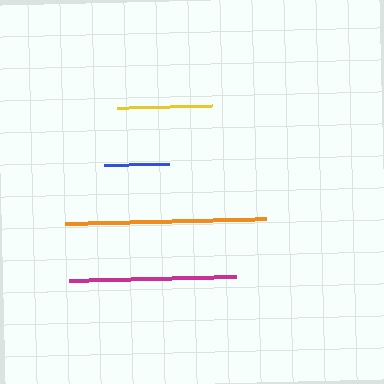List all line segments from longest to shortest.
From longest to shortest: orange, magenta, yellow, blue.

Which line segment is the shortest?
The blue line is the shortest at approximately 65 pixels.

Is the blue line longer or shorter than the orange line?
The orange line is longer than the blue line.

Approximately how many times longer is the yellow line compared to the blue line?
The yellow line is approximately 1.5 times the length of the blue line.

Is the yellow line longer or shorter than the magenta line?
The magenta line is longer than the yellow line.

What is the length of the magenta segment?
The magenta segment is approximately 167 pixels long.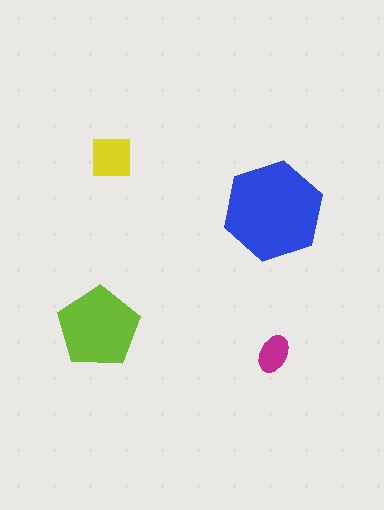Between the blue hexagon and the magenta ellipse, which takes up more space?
The blue hexagon.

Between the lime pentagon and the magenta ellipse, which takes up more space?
The lime pentagon.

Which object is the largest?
The blue hexagon.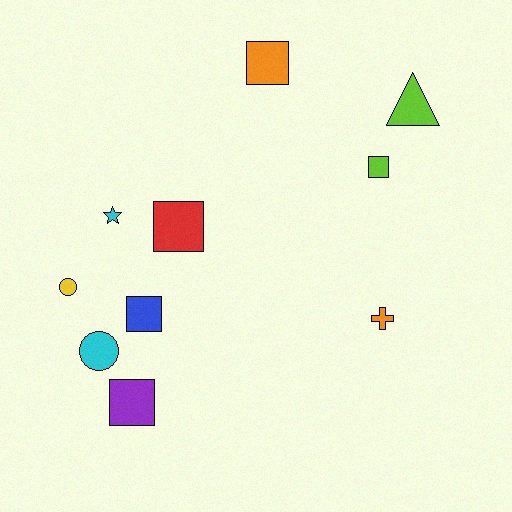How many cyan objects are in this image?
There are 2 cyan objects.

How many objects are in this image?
There are 10 objects.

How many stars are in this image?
There is 1 star.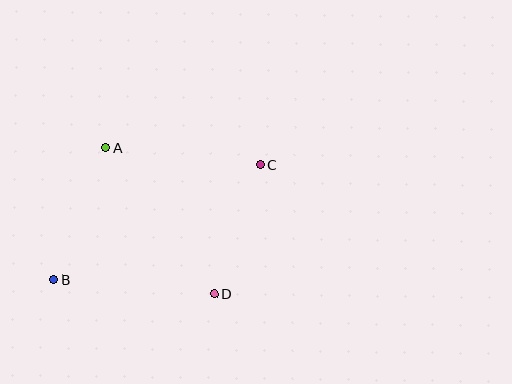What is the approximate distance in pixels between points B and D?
The distance between B and D is approximately 161 pixels.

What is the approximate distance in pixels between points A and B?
The distance between A and B is approximately 141 pixels.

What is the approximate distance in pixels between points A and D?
The distance between A and D is approximately 182 pixels.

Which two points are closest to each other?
Points C and D are closest to each other.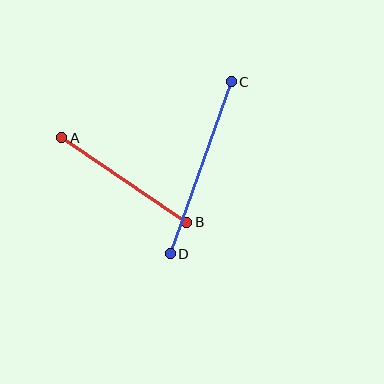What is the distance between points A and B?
The distance is approximately 151 pixels.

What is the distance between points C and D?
The distance is approximately 182 pixels.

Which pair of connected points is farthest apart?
Points C and D are farthest apart.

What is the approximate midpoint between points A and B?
The midpoint is at approximately (124, 180) pixels.